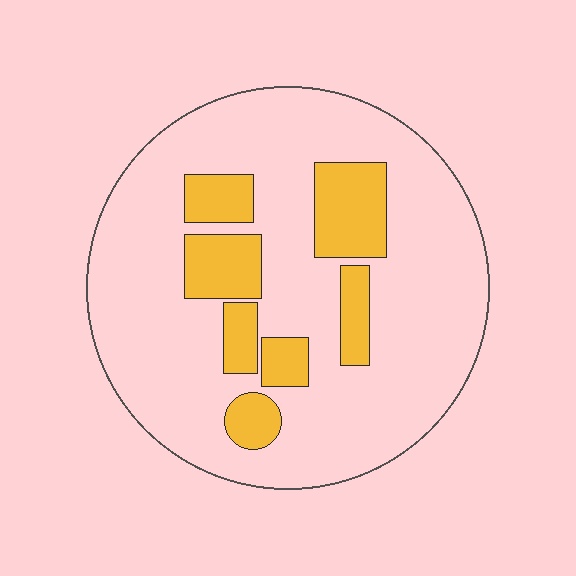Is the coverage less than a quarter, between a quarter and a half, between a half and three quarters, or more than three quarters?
Less than a quarter.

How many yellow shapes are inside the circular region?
7.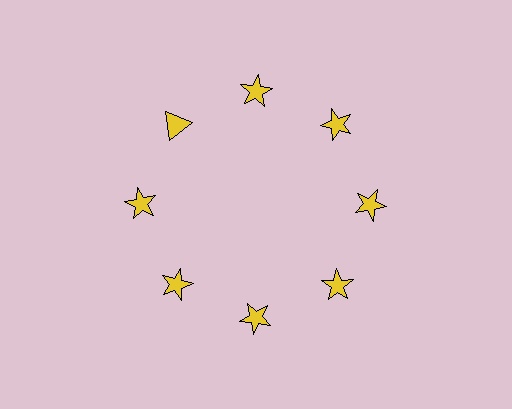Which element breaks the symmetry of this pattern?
The yellow triangle at roughly the 10 o'clock position breaks the symmetry. All other shapes are yellow stars.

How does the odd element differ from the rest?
It has a different shape: triangle instead of star.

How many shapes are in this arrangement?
There are 8 shapes arranged in a ring pattern.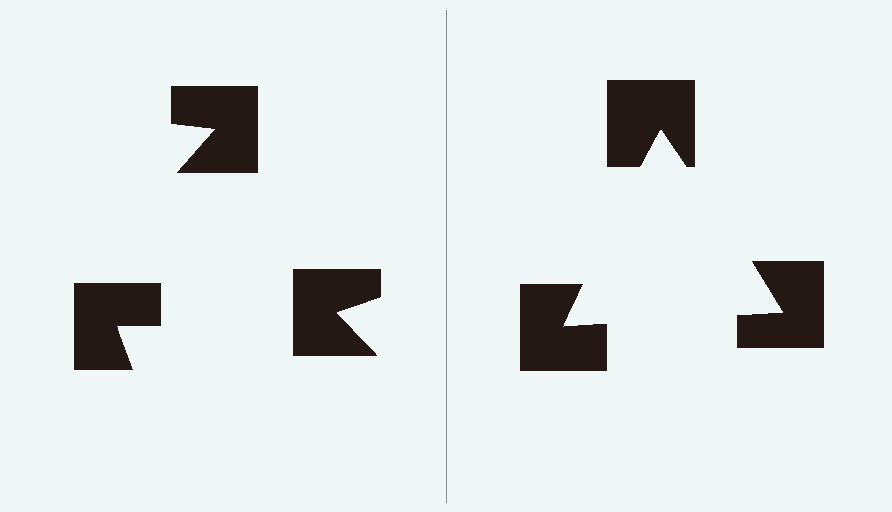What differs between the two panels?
The notched squares are positioned identically on both sides; only the wedge orientations differ. On the right they align to a triangle; on the left they are misaligned.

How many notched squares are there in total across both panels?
6 — 3 on each side.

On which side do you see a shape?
An illusory triangle appears on the right side. On the left side the wedge cuts are rotated, so no coherent shape forms.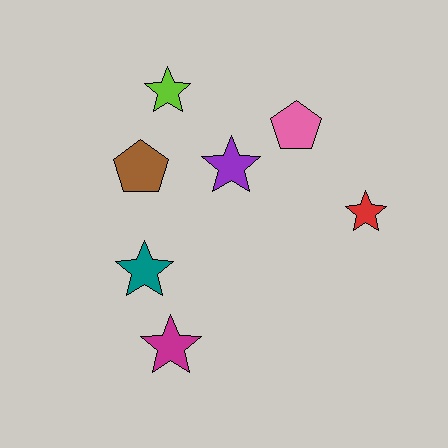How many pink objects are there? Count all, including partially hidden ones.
There is 1 pink object.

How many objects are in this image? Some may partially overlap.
There are 7 objects.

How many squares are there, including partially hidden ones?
There are no squares.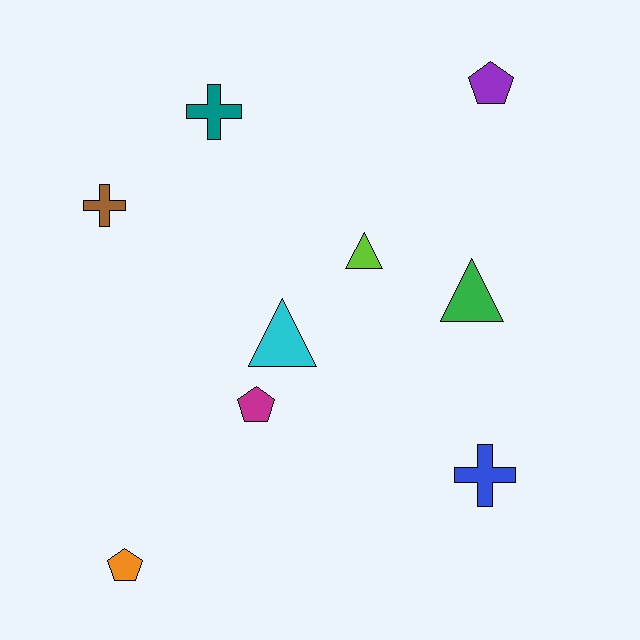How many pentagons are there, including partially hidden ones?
There are 3 pentagons.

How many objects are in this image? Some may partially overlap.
There are 9 objects.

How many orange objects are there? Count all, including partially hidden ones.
There is 1 orange object.